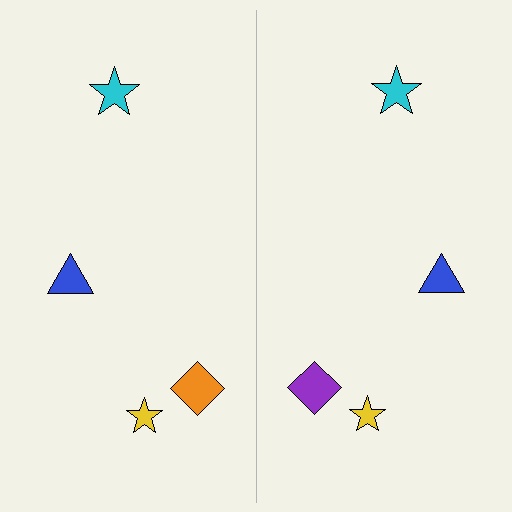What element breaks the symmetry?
The purple diamond on the right side breaks the symmetry — its mirror counterpart is orange.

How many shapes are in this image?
There are 8 shapes in this image.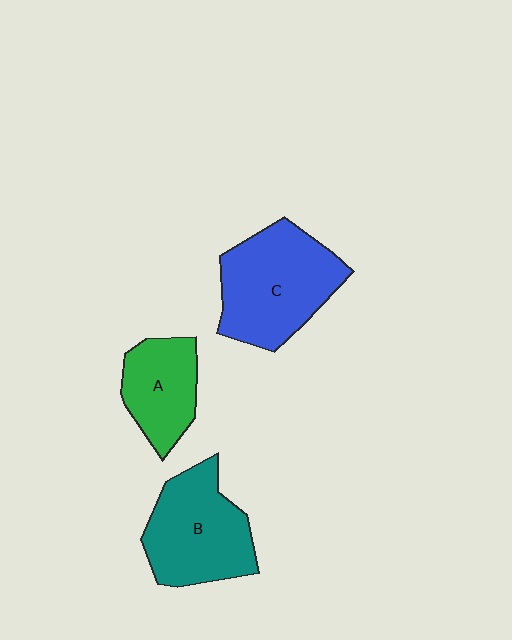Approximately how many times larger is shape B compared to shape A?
Approximately 1.5 times.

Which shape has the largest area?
Shape C (blue).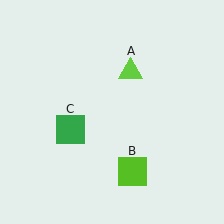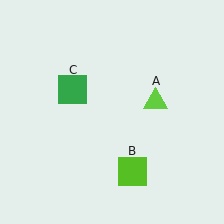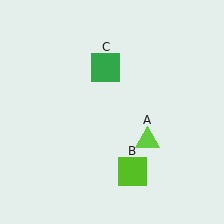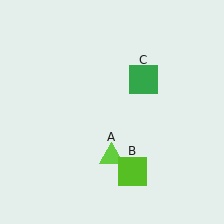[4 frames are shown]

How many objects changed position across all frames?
2 objects changed position: lime triangle (object A), green square (object C).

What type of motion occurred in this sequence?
The lime triangle (object A), green square (object C) rotated clockwise around the center of the scene.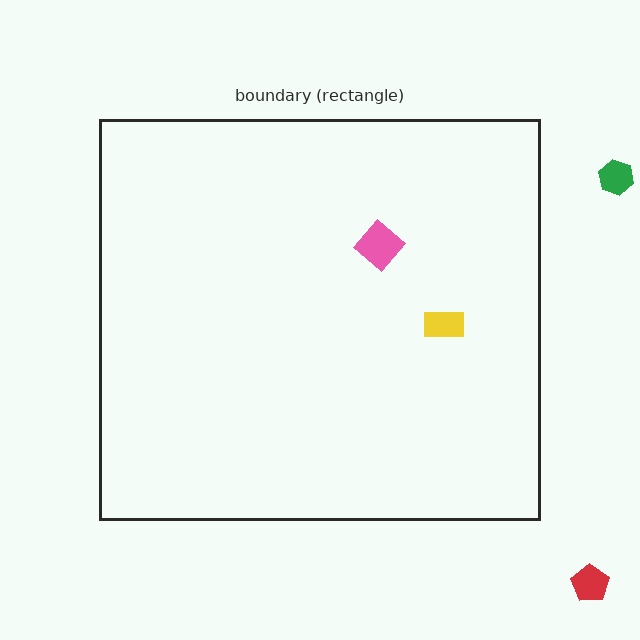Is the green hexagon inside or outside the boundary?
Outside.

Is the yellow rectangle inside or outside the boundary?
Inside.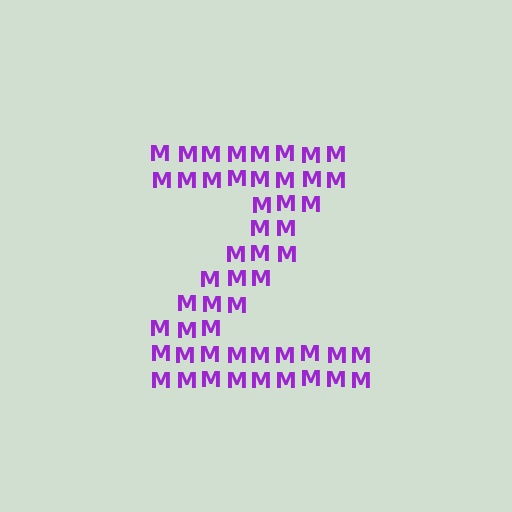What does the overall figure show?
The overall figure shows the letter Z.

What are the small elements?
The small elements are letter M's.